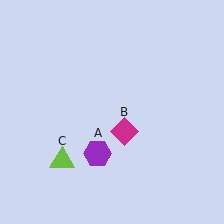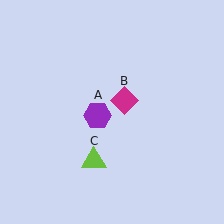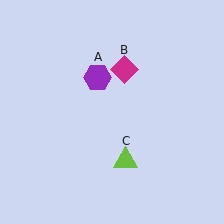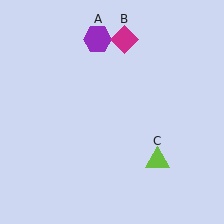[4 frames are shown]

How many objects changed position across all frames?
3 objects changed position: purple hexagon (object A), magenta diamond (object B), lime triangle (object C).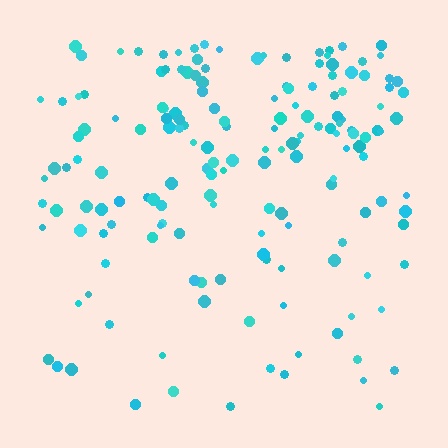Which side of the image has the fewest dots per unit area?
The bottom.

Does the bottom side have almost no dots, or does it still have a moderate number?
Still a moderate number, just noticeably fewer than the top.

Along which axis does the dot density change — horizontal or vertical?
Vertical.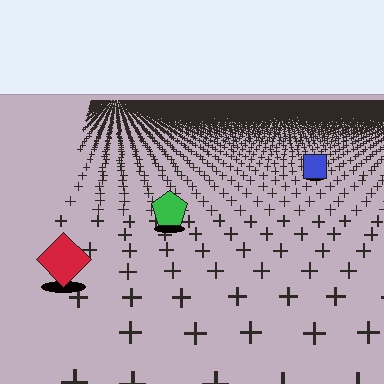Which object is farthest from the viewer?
The blue square is farthest from the viewer. It appears smaller and the ground texture around it is denser.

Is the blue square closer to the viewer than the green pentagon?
No. The green pentagon is closer — you can tell from the texture gradient: the ground texture is coarser near it.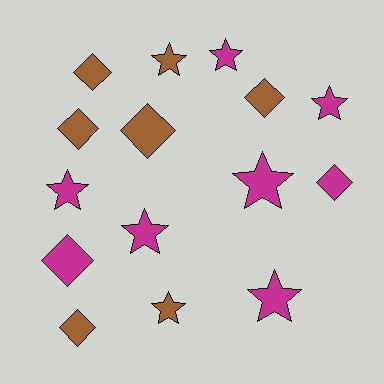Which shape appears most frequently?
Star, with 8 objects.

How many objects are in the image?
There are 15 objects.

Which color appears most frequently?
Magenta, with 8 objects.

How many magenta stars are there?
There are 6 magenta stars.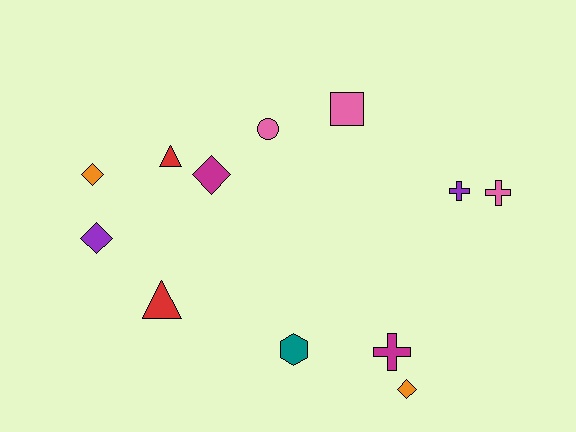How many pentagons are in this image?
There are no pentagons.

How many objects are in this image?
There are 12 objects.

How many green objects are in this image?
There are no green objects.